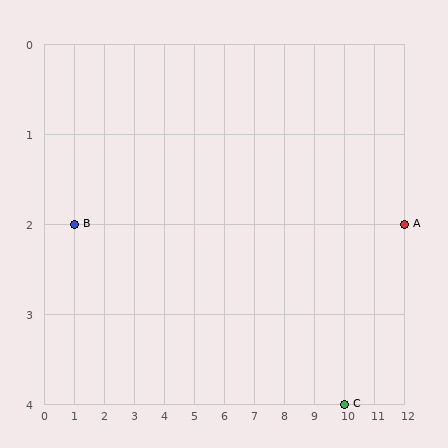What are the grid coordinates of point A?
Point A is at grid coordinates (12, 2).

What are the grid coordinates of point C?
Point C is at grid coordinates (10, 4).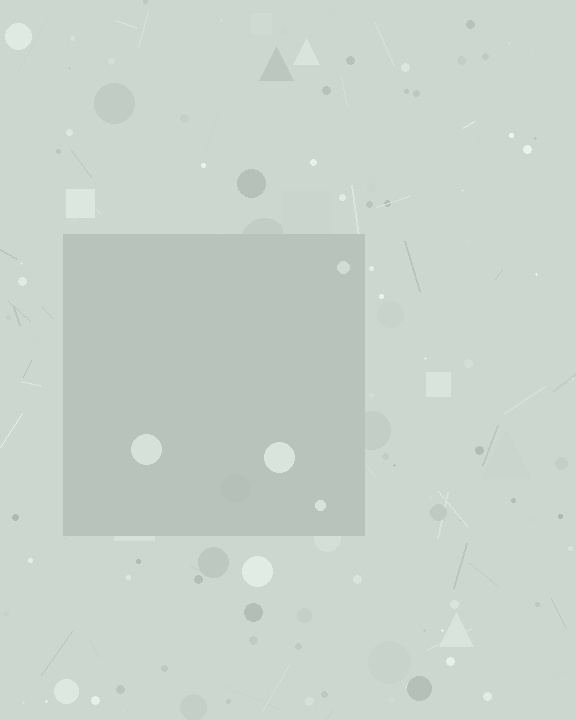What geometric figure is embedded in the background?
A square is embedded in the background.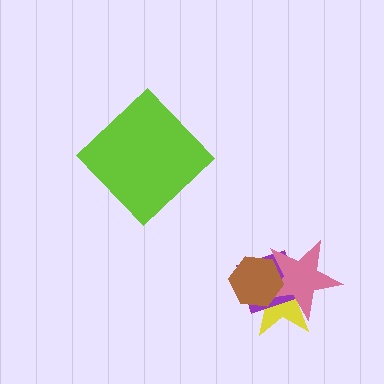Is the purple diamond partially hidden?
Yes, it is partially covered by another shape.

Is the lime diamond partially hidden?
No, no other shape covers it.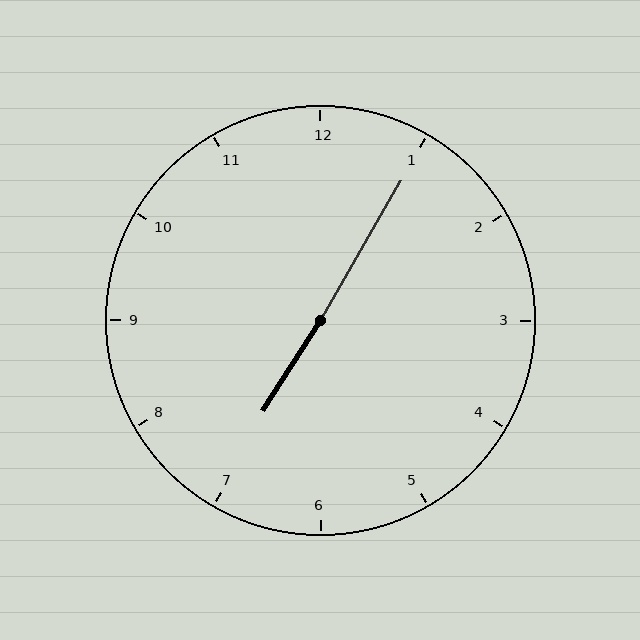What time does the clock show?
7:05.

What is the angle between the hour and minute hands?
Approximately 178 degrees.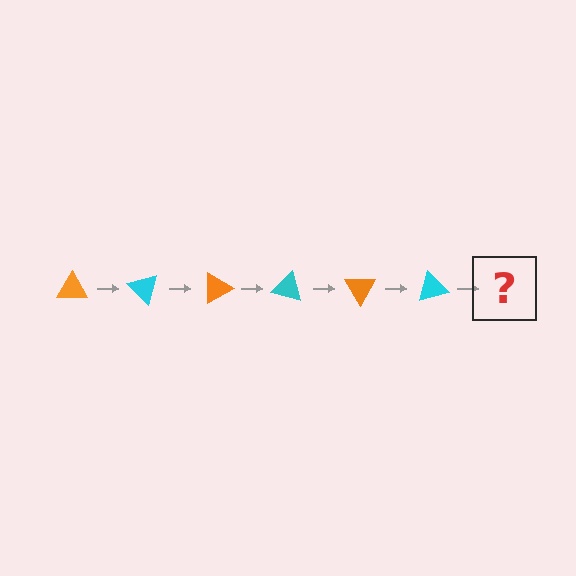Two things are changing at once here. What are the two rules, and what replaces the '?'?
The two rules are that it rotates 45 degrees each step and the color cycles through orange and cyan. The '?' should be an orange triangle, rotated 270 degrees from the start.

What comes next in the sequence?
The next element should be an orange triangle, rotated 270 degrees from the start.